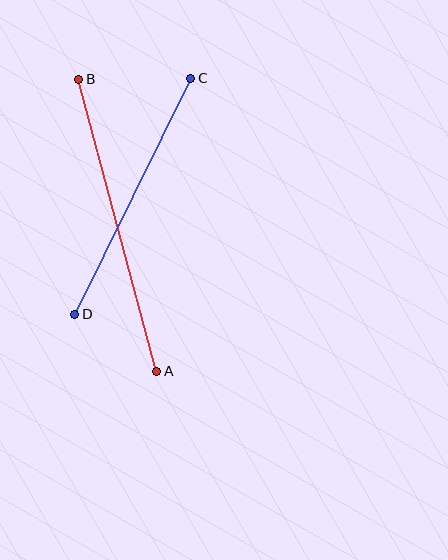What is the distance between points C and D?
The distance is approximately 263 pixels.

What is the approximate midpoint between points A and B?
The midpoint is at approximately (118, 225) pixels.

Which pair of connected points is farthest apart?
Points A and B are farthest apart.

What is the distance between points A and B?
The distance is approximately 302 pixels.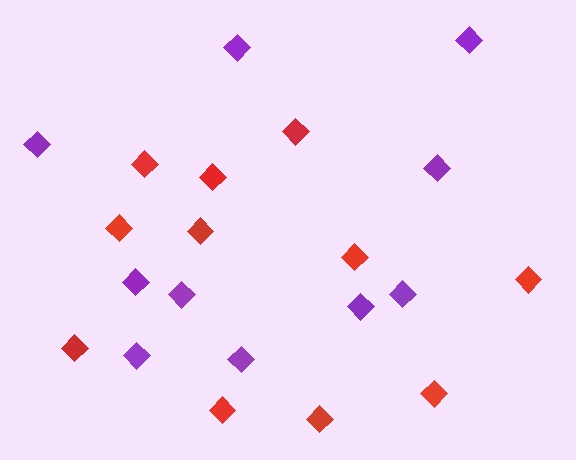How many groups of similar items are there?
There are 2 groups: one group of red diamonds (11) and one group of purple diamonds (10).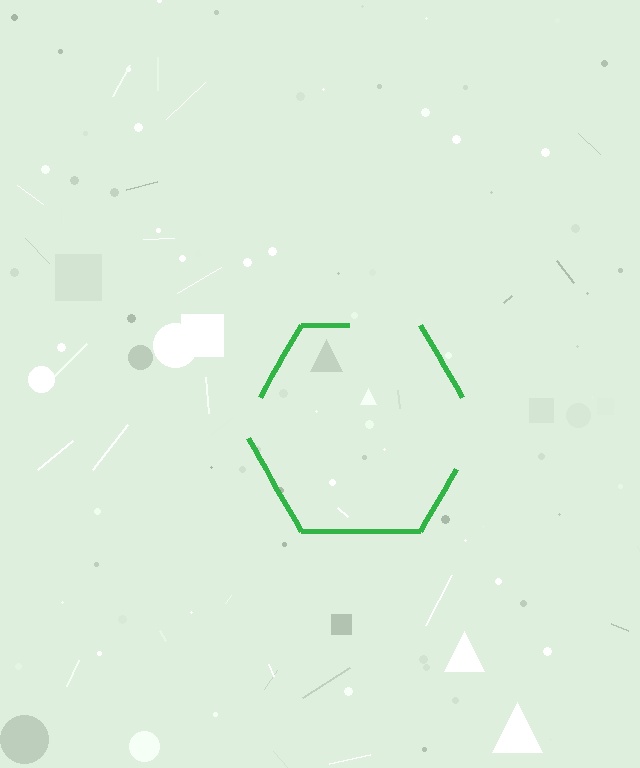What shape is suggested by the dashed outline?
The dashed outline suggests a hexagon.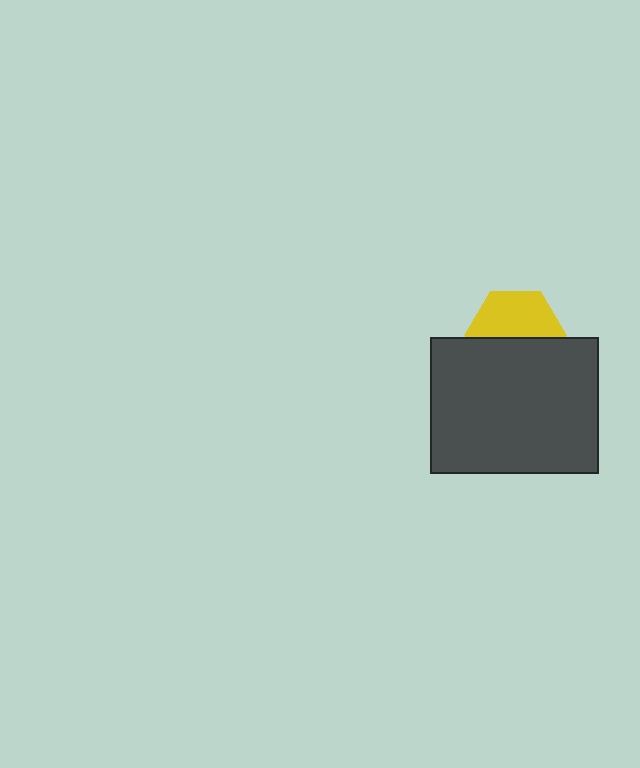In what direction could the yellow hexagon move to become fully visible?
The yellow hexagon could move up. That would shift it out from behind the dark gray rectangle entirely.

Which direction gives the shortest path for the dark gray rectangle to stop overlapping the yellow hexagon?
Moving down gives the shortest separation.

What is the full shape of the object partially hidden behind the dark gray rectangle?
The partially hidden object is a yellow hexagon.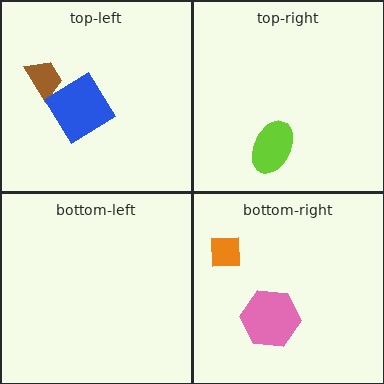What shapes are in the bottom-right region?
The pink hexagon, the orange square.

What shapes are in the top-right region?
The lime ellipse.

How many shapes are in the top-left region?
2.